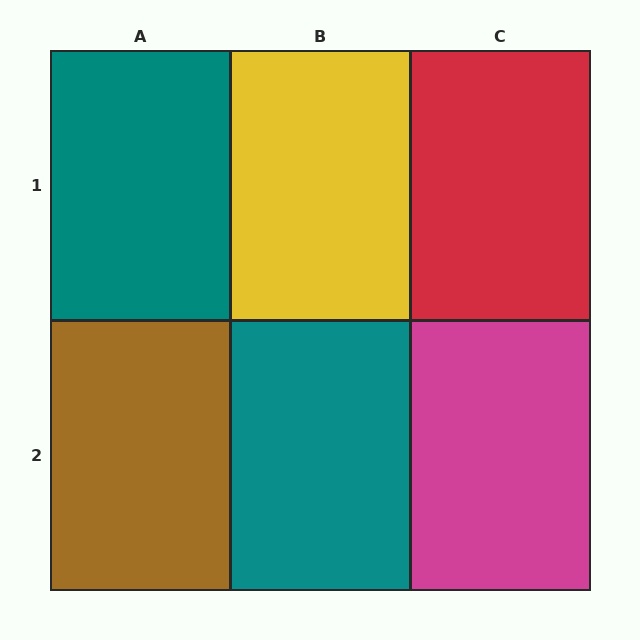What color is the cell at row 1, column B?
Yellow.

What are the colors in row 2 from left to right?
Brown, teal, magenta.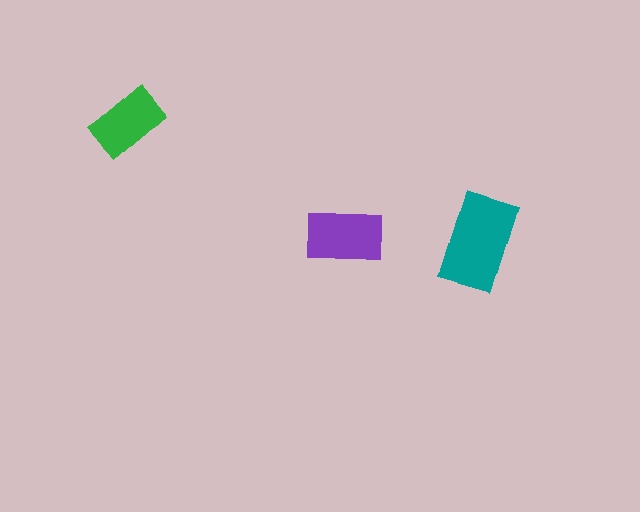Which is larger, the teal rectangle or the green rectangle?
The teal one.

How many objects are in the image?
There are 3 objects in the image.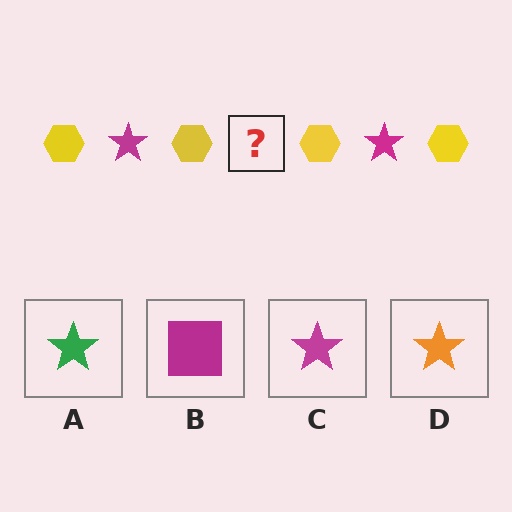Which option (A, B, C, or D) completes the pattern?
C.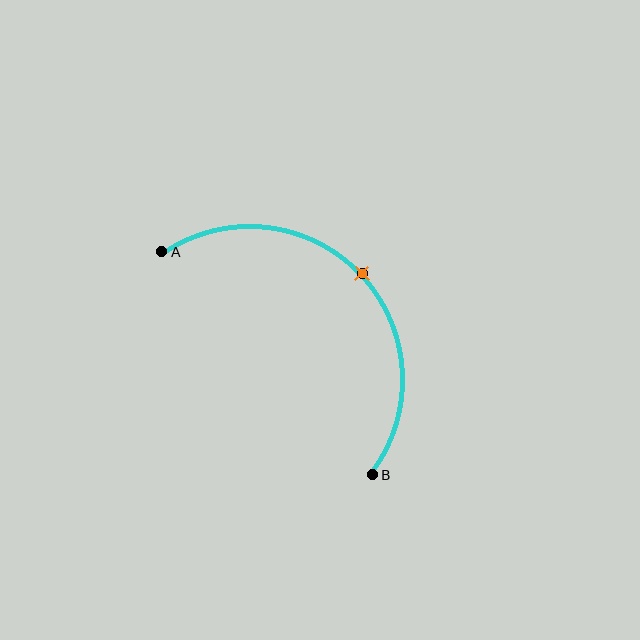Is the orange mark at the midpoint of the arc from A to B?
Yes. The orange mark lies on the arc at equal arc-length from both A and B — it is the arc midpoint.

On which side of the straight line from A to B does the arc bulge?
The arc bulges above and to the right of the straight line connecting A and B.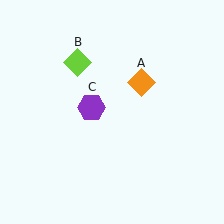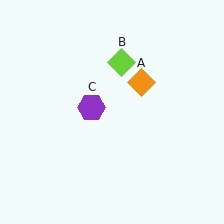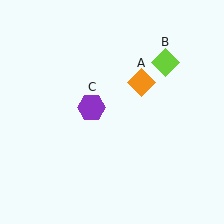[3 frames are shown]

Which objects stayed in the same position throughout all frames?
Orange diamond (object A) and purple hexagon (object C) remained stationary.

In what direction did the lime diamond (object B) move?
The lime diamond (object B) moved right.